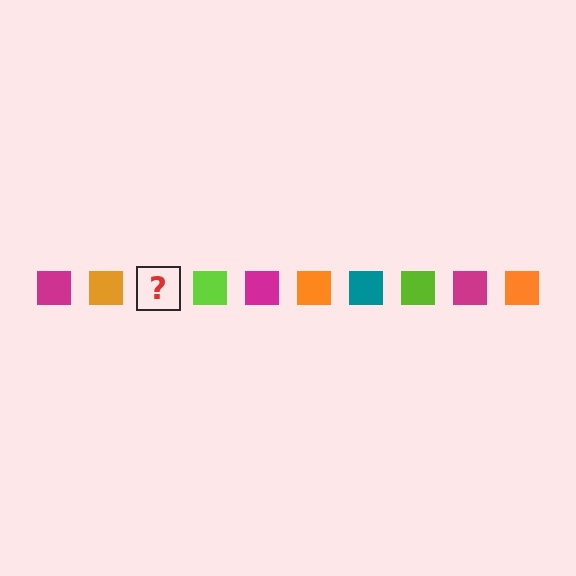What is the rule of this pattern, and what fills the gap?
The rule is that the pattern cycles through magenta, orange, teal, lime squares. The gap should be filled with a teal square.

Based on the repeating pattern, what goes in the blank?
The blank should be a teal square.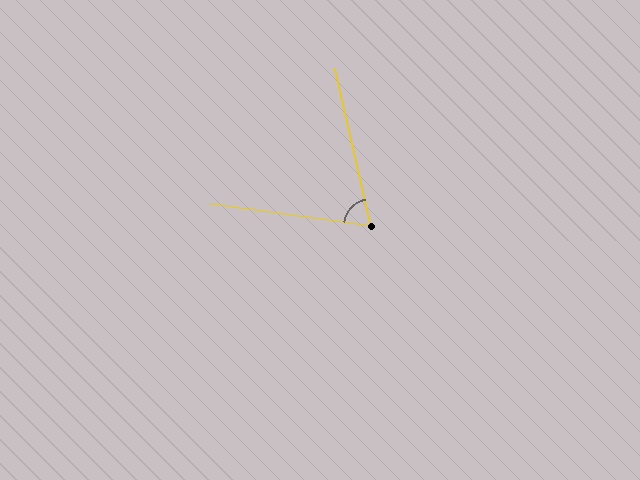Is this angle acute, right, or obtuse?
It is acute.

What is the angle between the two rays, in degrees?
Approximately 70 degrees.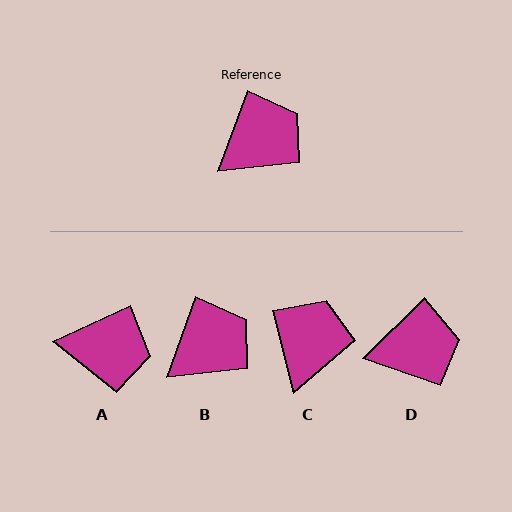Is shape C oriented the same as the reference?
No, it is off by about 34 degrees.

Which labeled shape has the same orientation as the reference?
B.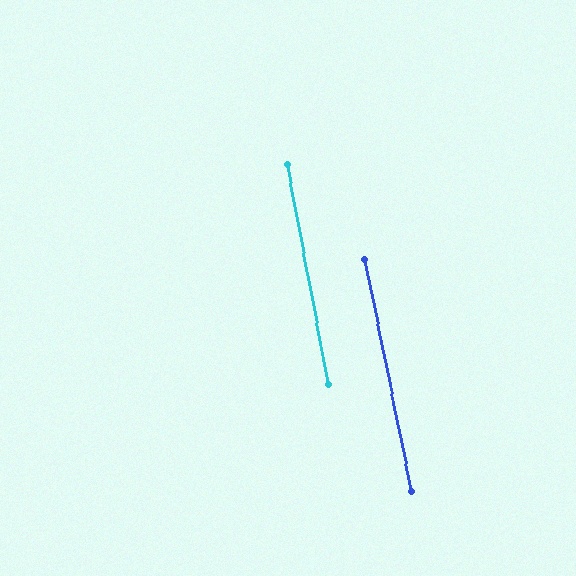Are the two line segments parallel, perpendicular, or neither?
Parallel — their directions differ by only 1.1°.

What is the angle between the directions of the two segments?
Approximately 1 degree.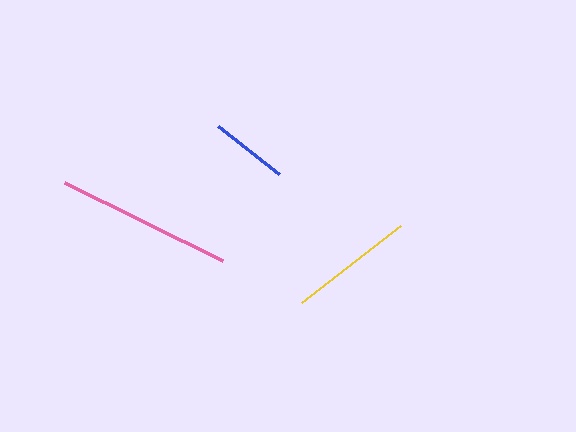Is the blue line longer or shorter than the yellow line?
The yellow line is longer than the blue line.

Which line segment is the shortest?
The blue line is the shortest at approximately 78 pixels.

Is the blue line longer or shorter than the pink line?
The pink line is longer than the blue line.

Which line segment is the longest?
The pink line is the longest at approximately 177 pixels.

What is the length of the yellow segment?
The yellow segment is approximately 126 pixels long.